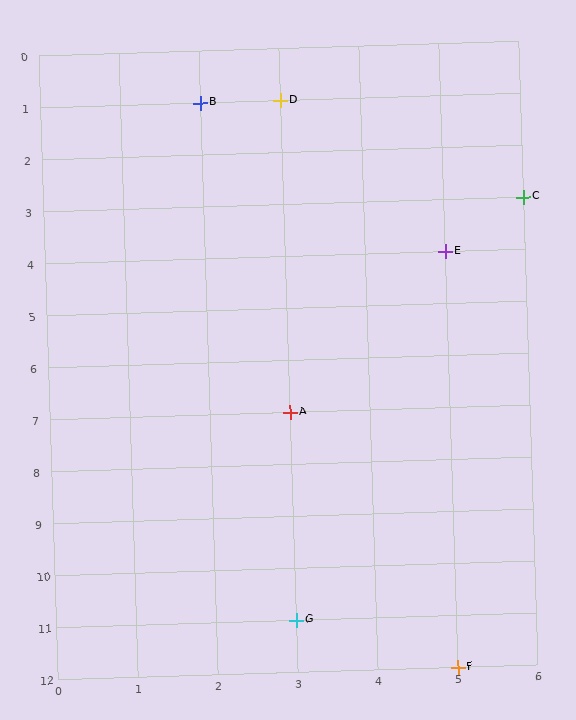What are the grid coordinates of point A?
Point A is at grid coordinates (3, 7).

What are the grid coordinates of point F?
Point F is at grid coordinates (5, 12).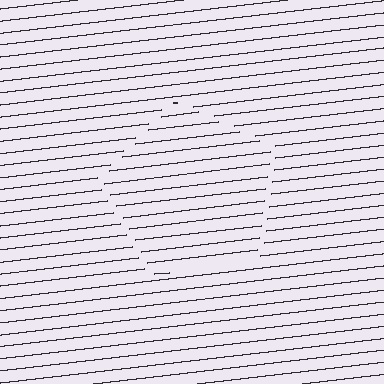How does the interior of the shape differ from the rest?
The interior of the shape contains the same grating, shifted by half a period — the contour is defined by the phase discontinuity where line-ends from the inner and outer gratings abut.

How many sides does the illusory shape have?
5 sides — the line-ends trace a pentagon.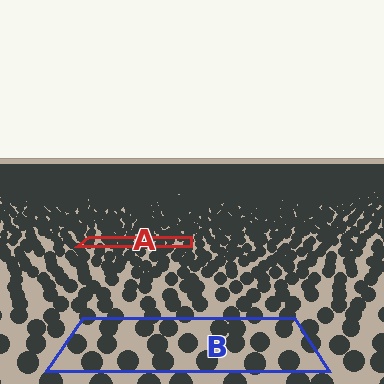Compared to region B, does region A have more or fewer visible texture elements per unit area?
Region A has more texture elements per unit area — they are packed more densely because it is farther away.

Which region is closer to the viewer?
Region B is closer. The texture elements there are larger and more spread out.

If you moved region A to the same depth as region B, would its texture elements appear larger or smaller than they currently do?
They would appear larger. At a closer depth, the same texture elements are projected at a bigger on-screen size.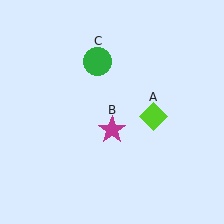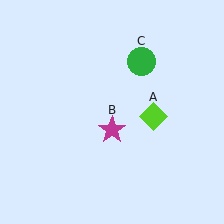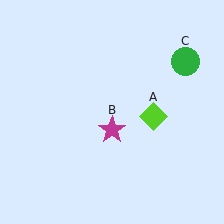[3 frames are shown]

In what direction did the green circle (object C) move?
The green circle (object C) moved right.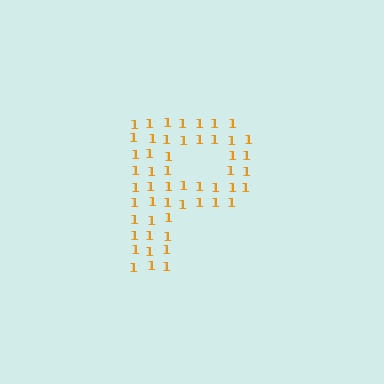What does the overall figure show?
The overall figure shows the letter P.